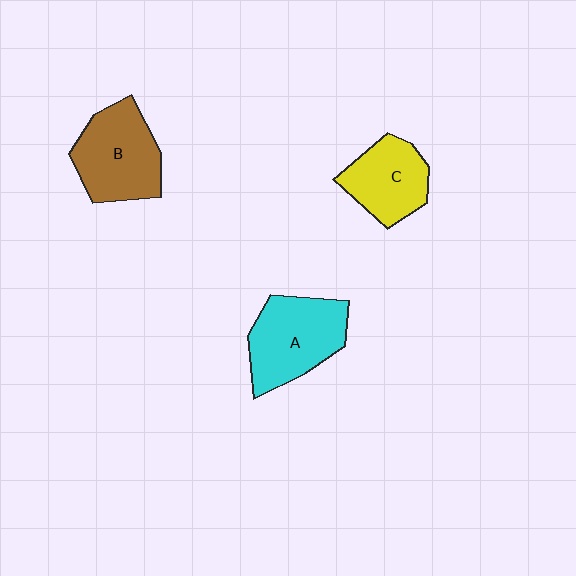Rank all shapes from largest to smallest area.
From largest to smallest: A (cyan), B (brown), C (yellow).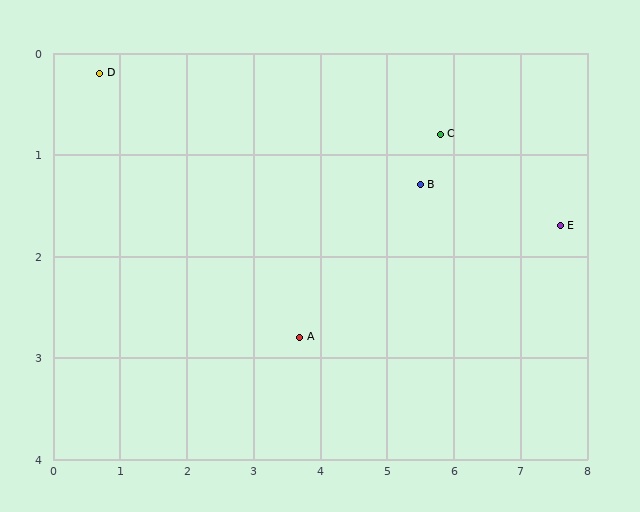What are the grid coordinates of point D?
Point D is at approximately (0.7, 0.2).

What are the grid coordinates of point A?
Point A is at approximately (3.7, 2.8).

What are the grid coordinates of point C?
Point C is at approximately (5.8, 0.8).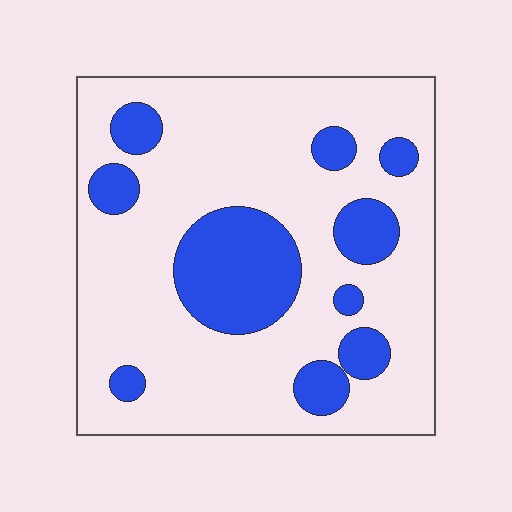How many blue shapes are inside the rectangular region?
10.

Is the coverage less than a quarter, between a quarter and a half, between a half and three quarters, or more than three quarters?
Less than a quarter.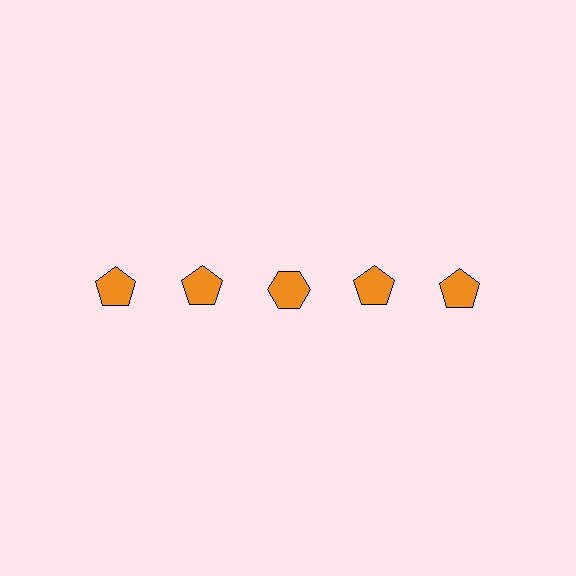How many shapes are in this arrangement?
There are 5 shapes arranged in a grid pattern.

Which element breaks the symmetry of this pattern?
The orange hexagon in the top row, center column breaks the symmetry. All other shapes are orange pentagons.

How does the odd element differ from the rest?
It has a different shape: hexagon instead of pentagon.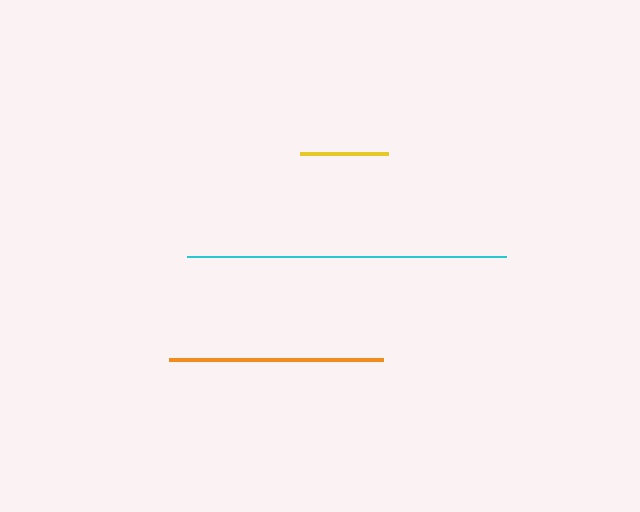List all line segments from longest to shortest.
From longest to shortest: cyan, orange, yellow.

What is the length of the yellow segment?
The yellow segment is approximately 88 pixels long.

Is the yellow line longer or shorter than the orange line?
The orange line is longer than the yellow line.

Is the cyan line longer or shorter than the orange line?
The cyan line is longer than the orange line.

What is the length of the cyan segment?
The cyan segment is approximately 319 pixels long.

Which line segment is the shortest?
The yellow line is the shortest at approximately 88 pixels.